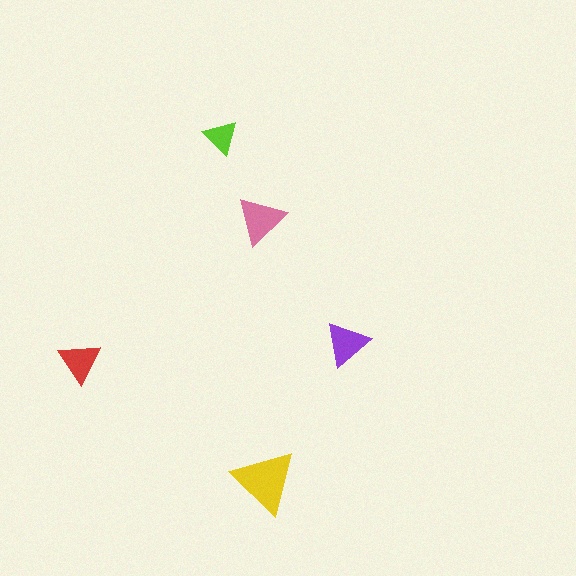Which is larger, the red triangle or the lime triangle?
The red one.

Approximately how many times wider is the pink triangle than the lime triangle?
About 1.5 times wider.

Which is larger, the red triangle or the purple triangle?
The purple one.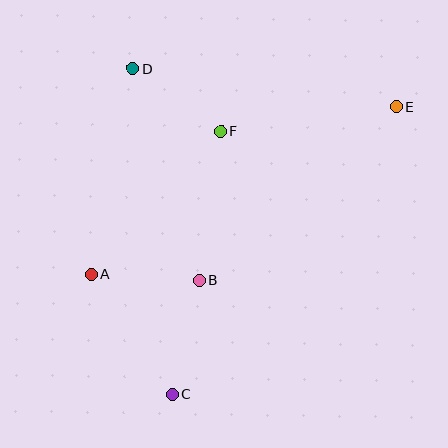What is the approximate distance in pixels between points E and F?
The distance between E and F is approximately 177 pixels.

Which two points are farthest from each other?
Points C and E are farthest from each other.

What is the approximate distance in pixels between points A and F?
The distance between A and F is approximately 193 pixels.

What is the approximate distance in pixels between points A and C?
The distance between A and C is approximately 145 pixels.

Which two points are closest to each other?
Points D and F are closest to each other.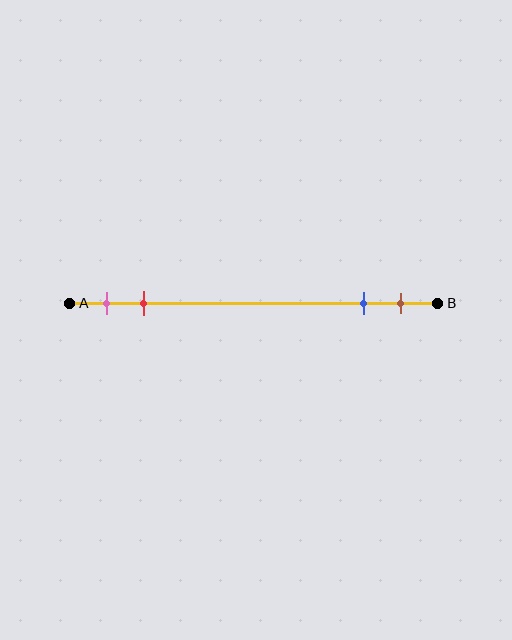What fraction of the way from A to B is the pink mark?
The pink mark is approximately 10% (0.1) of the way from A to B.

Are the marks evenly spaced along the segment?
No, the marks are not evenly spaced.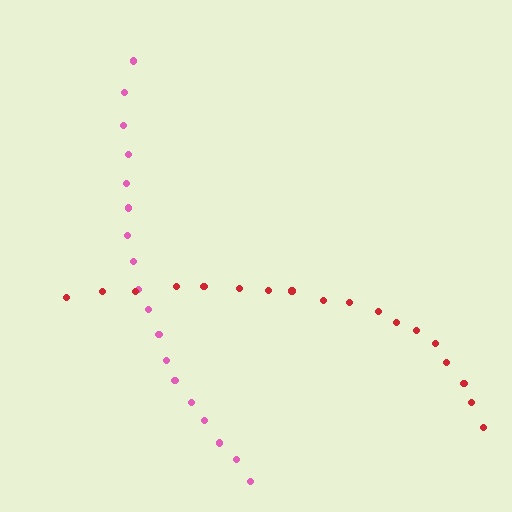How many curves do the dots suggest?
There are 2 distinct paths.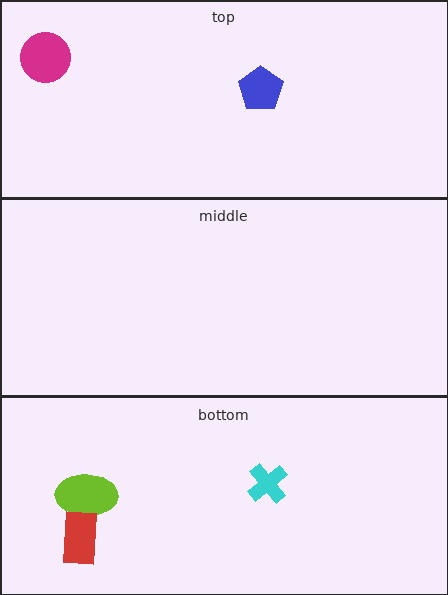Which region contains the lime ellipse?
The bottom region.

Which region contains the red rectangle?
The bottom region.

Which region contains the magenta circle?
The top region.